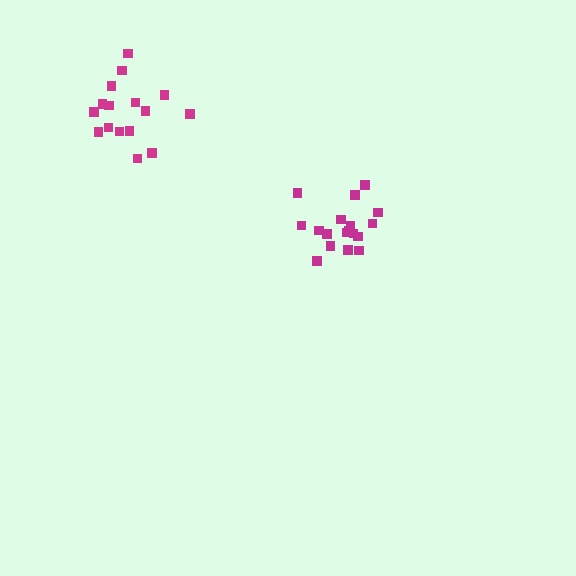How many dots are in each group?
Group 1: 16 dots, Group 2: 18 dots (34 total).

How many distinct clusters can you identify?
There are 2 distinct clusters.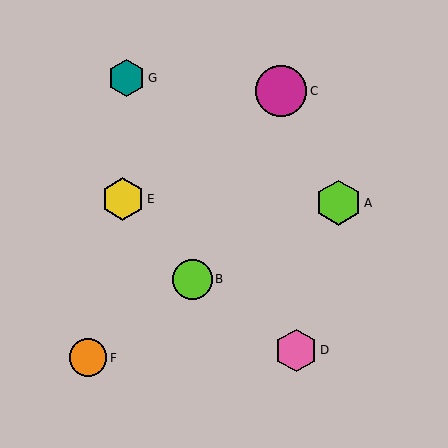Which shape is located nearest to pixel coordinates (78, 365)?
The orange circle (labeled F) at (88, 358) is nearest to that location.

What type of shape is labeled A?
Shape A is a lime hexagon.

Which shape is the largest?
The magenta circle (labeled C) is the largest.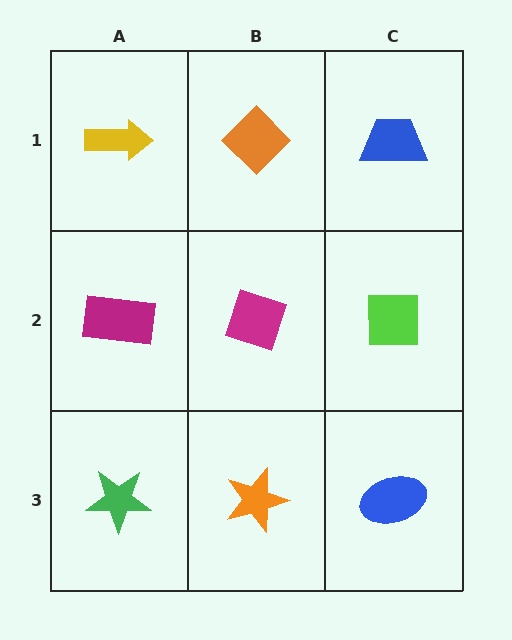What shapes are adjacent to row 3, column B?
A magenta diamond (row 2, column B), a green star (row 3, column A), a blue ellipse (row 3, column C).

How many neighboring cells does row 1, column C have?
2.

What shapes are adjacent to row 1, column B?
A magenta diamond (row 2, column B), a yellow arrow (row 1, column A), a blue trapezoid (row 1, column C).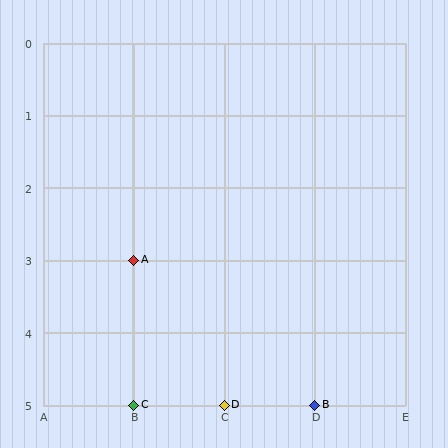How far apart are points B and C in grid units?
Points B and C are 2 columns apart.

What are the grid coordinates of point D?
Point D is at grid coordinates (C, 5).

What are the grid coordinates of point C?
Point C is at grid coordinates (B, 5).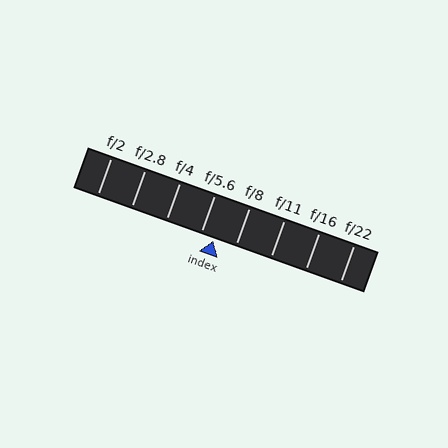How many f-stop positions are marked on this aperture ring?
There are 8 f-stop positions marked.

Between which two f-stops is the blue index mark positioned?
The index mark is between f/5.6 and f/8.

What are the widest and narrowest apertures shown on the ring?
The widest aperture shown is f/2 and the narrowest is f/22.